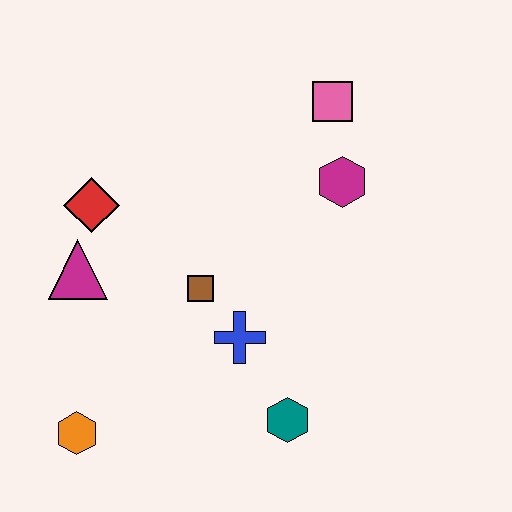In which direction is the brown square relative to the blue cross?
The brown square is above the blue cross.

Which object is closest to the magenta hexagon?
The pink square is closest to the magenta hexagon.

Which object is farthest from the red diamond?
The teal hexagon is farthest from the red diamond.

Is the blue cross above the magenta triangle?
No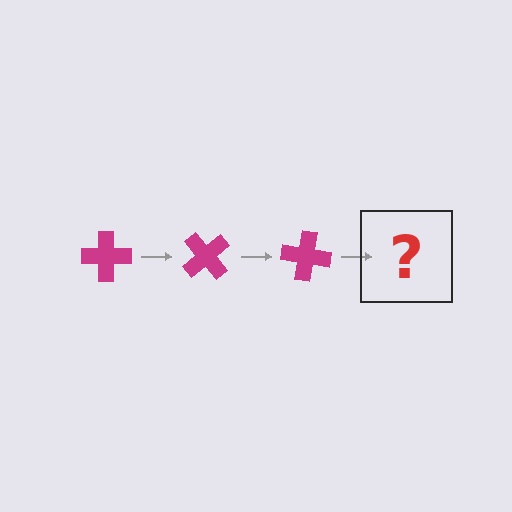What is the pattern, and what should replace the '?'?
The pattern is that the cross rotates 50 degrees each step. The '?' should be a magenta cross rotated 150 degrees.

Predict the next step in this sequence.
The next step is a magenta cross rotated 150 degrees.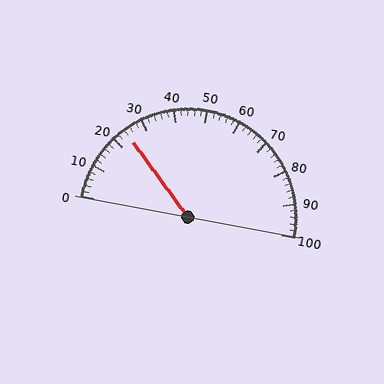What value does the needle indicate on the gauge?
The needle indicates approximately 24.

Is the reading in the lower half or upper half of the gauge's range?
The reading is in the lower half of the range (0 to 100).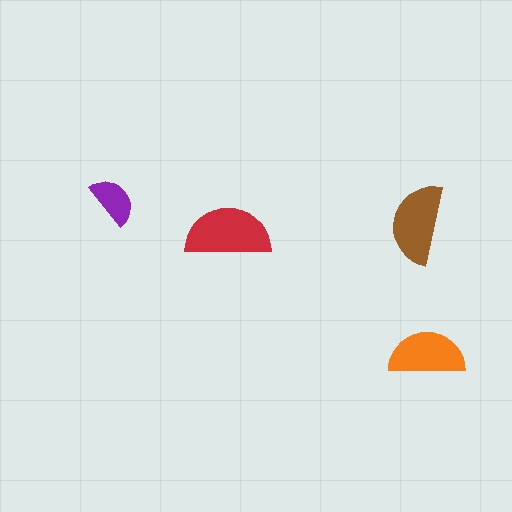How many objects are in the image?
There are 4 objects in the image.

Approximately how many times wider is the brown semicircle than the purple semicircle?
About 1.5 times wider.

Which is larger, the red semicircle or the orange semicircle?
The red one.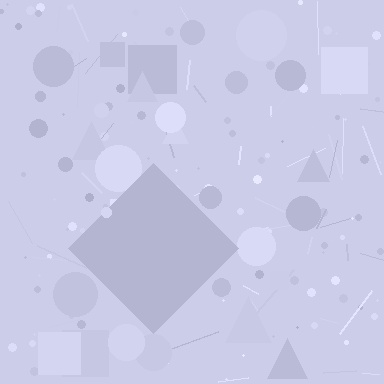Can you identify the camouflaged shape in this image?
The camouflaged shape is a diamond.